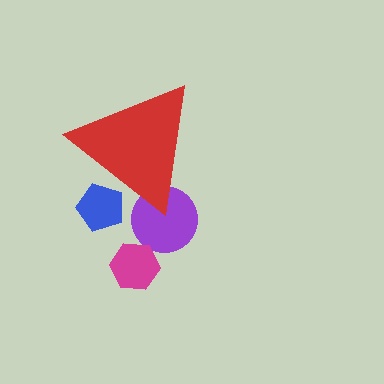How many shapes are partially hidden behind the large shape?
2 shapes are partially hidden.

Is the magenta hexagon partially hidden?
No, the magenta hexagon is fully visible.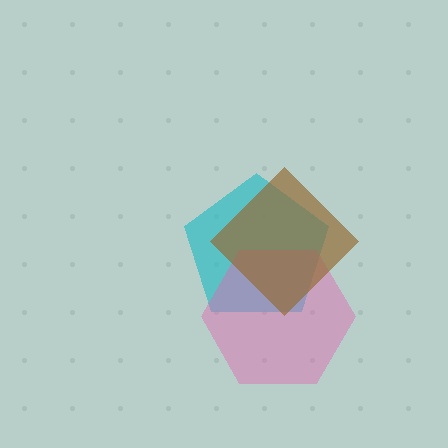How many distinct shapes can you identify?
There are 3 distinct shapes: a cyan pentagon, a pink hexagon, a brown diamond.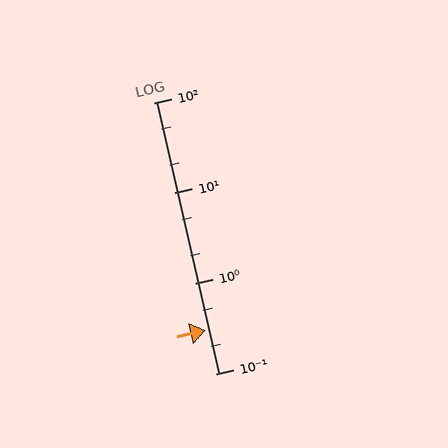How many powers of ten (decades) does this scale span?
The scale spans 3 decades, from 0.1 to 100.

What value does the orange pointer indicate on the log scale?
The pointer indicates approximately 0.3.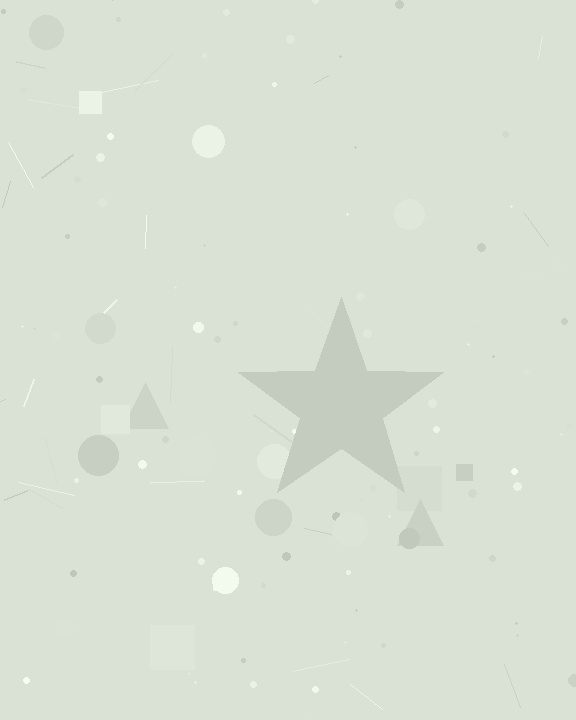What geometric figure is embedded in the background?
A star is embedded in the background.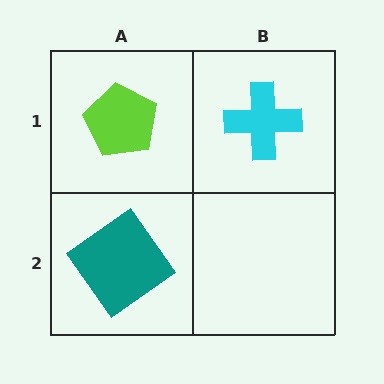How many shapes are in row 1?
2 shapes.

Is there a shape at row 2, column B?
No, that cell is empty.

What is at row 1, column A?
A lime pentagon.